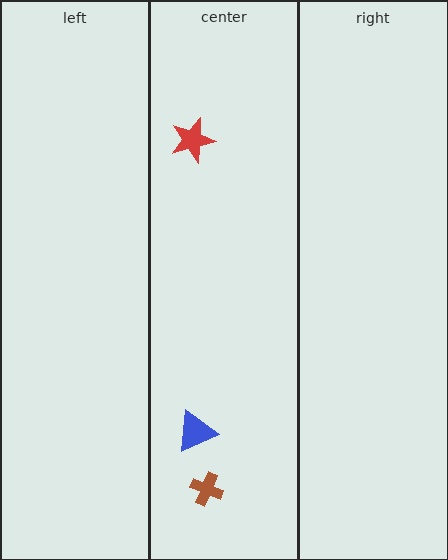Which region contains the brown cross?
The center region.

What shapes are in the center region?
The red star, the blue triangle, the brown cross.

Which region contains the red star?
The center region.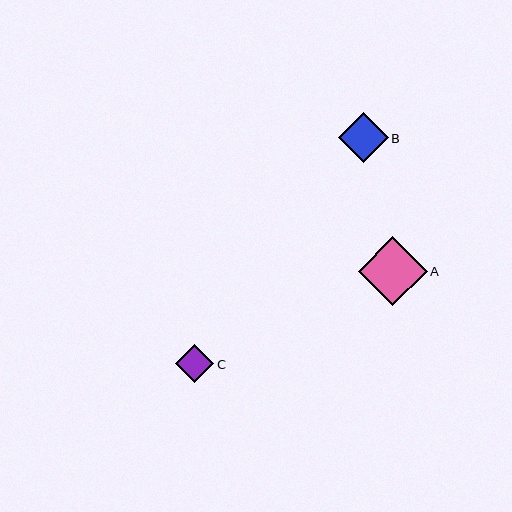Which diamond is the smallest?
Diamond C is the smallest with a size of approximately 38 pixels.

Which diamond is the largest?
Diamond A is the largest with a size of approximately 69 pixels.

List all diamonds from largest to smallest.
From largest to smallest: A, B, C.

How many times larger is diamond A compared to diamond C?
Diamond A is approximately 1.8 times the size of diamond C.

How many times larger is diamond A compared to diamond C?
Diamond A is approximately 1.8 times the size of diamond C.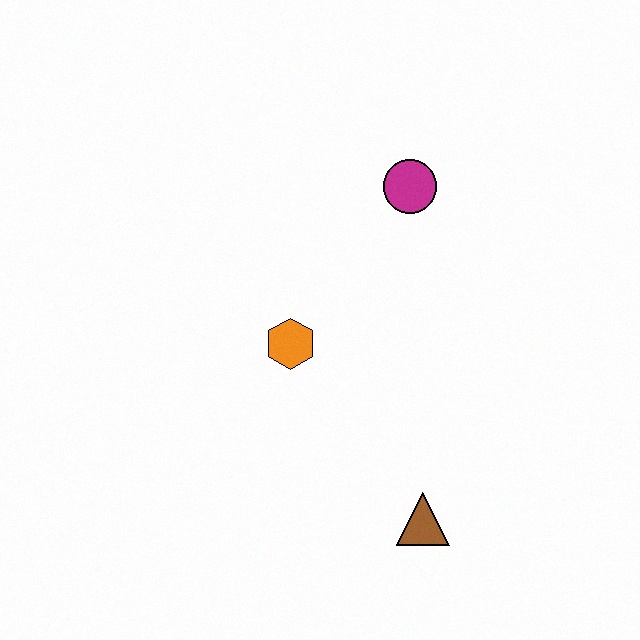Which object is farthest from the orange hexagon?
The brown triangle is farthest from the orange hexagon.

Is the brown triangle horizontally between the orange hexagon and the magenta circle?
No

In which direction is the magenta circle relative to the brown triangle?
The magenta circle is above the brown triangle.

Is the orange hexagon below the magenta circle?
Yes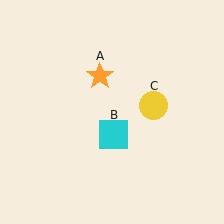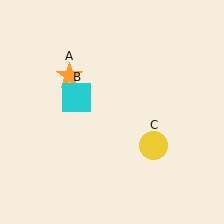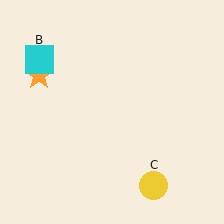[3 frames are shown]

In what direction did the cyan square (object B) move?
The cyan square (object B) moved up and to the left.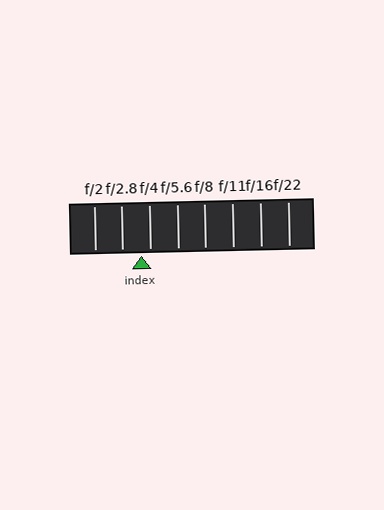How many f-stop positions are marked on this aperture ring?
There are 8 f-stop positions marked.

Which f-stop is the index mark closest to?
The index mark is closest to f/4.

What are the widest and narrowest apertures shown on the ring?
The widest aperture shown is f/2 and the narrowest is f/22.